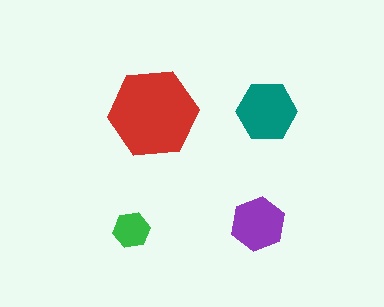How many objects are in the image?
There are 4 objects in the image.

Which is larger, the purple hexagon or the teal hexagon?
The teal one.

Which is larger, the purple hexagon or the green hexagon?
The purple one.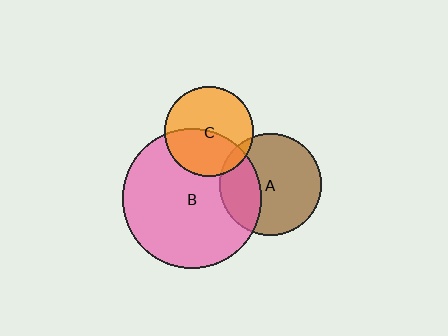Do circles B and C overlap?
Yes.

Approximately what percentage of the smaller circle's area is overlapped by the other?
Approximately 45%.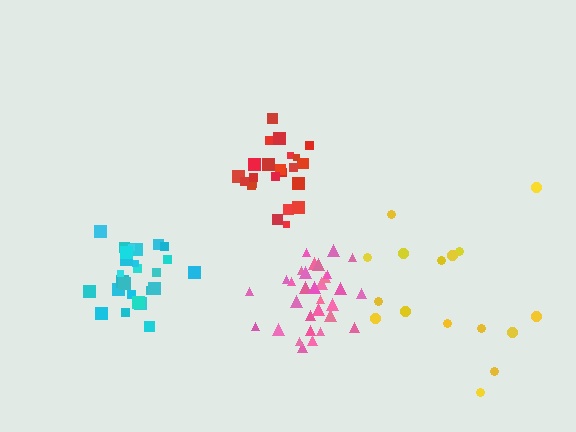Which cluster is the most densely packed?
Red.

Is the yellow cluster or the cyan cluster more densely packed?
Cyan.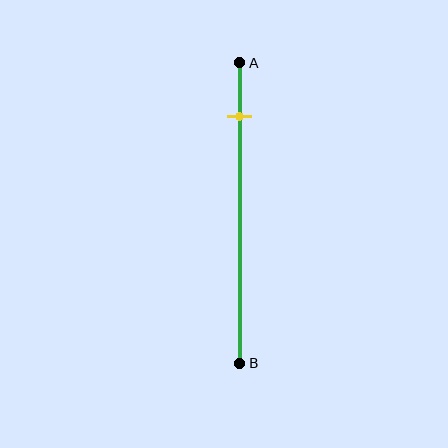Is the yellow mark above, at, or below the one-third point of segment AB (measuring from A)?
The yellow mark is above the one-third point of segment AB.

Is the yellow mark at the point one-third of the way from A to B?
No, the mark is at about 20% from A, not at the 33% one-third point.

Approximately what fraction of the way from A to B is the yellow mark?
The yellow mark is approximately 20% of the way from A to B.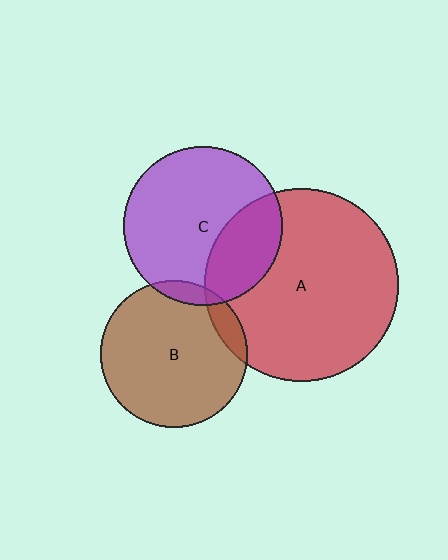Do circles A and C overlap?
Yes.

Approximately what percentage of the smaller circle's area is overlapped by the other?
Approximately 30%.